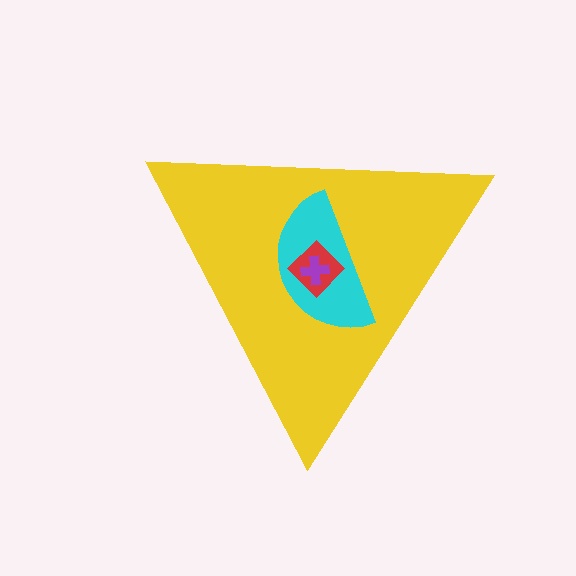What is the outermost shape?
The yellow triangle.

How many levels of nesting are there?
4.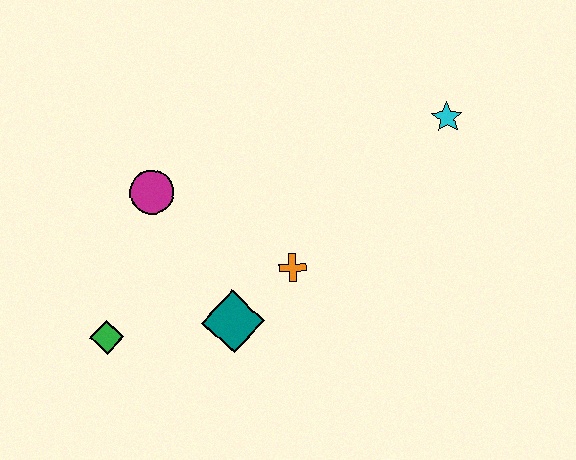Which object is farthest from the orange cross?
The cyan star is farthest from the orange cross.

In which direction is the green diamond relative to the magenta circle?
The green diamond is below the magenta circle.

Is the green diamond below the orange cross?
Yes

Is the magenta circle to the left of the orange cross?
Yes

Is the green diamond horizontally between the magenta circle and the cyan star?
No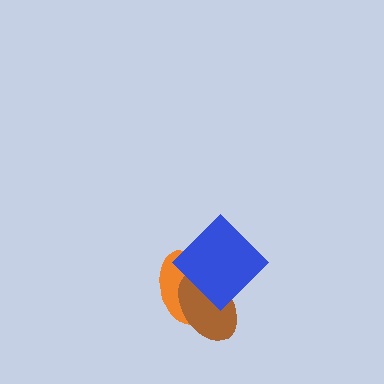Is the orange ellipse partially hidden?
Yes, it is partially covered by another shape.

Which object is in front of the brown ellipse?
The blue diamond is in front of the brown ellipse.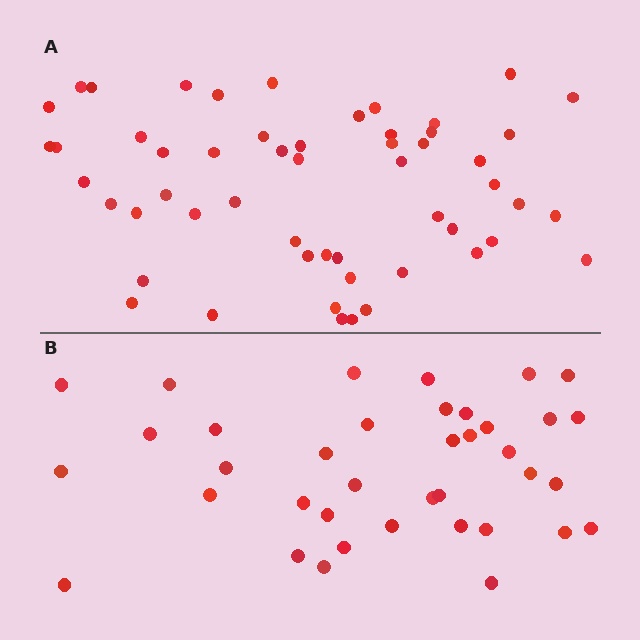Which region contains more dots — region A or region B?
Region A (the top region) has more dots.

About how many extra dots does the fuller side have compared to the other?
Region A has approximately 15 more dots than region B.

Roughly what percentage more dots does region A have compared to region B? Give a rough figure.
About 40% more.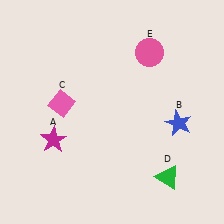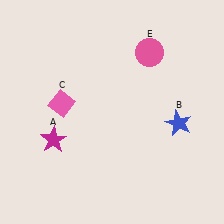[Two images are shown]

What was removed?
The green triangle (D) was removed in Image 2.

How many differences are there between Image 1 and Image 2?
There is 1 difference between the two images.